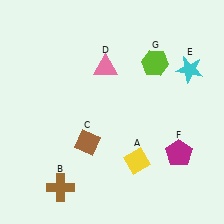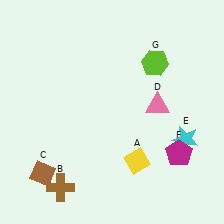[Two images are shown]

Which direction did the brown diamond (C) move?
The brown diamond (C) moved left.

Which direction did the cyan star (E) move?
The cyan star (E) moved down.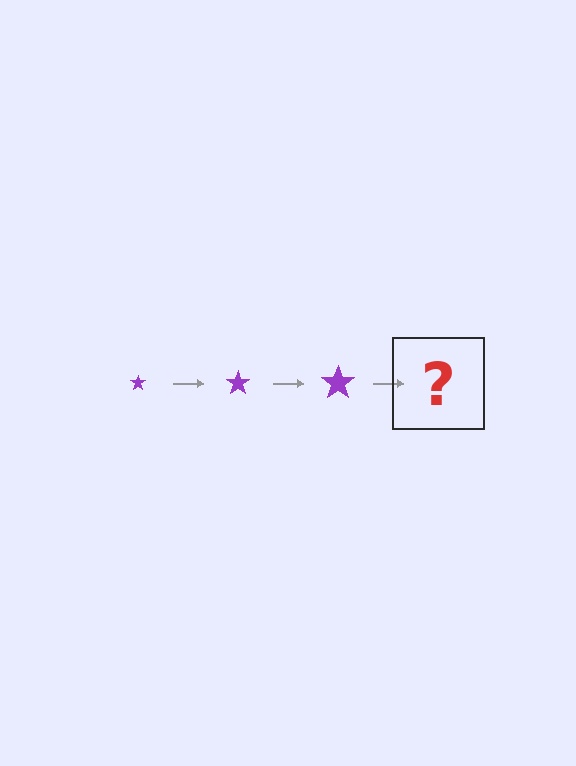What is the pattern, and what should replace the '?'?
The pattern is that the star gets progressively larger each step. The '?' should be a purple star, larger than the previous one.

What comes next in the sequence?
The next element should be a purple star, larger than the previous one.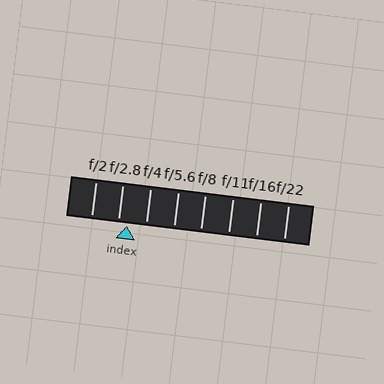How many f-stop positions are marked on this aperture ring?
There are 8 f-stop positions marked.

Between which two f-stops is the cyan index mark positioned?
The index mark is between f/2.8 and f/4.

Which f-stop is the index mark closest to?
The index mark is closest to f/2.8.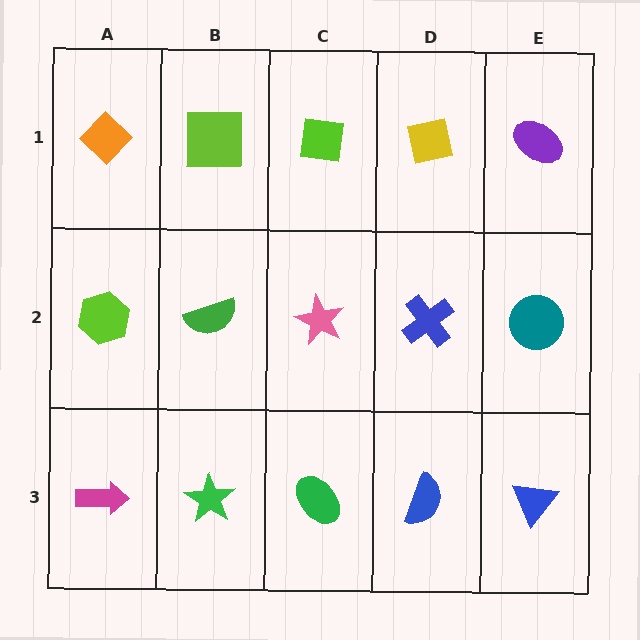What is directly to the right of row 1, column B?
A lime square.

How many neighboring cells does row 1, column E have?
2.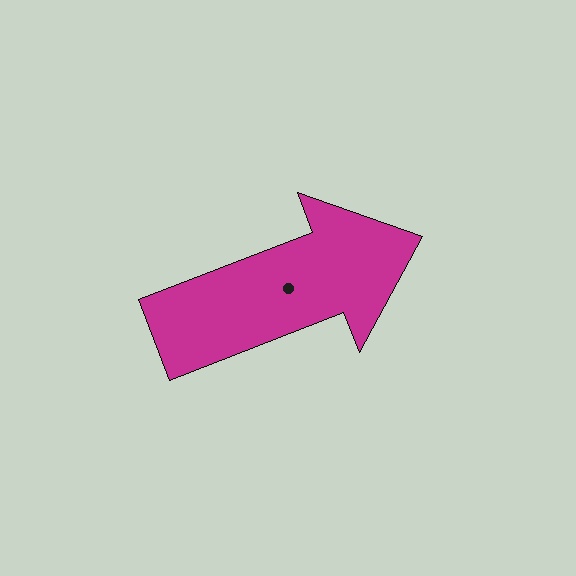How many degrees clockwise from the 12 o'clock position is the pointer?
Approximately 69 degrees.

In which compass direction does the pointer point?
East.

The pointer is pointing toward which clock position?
Roughly 2 o'clock.